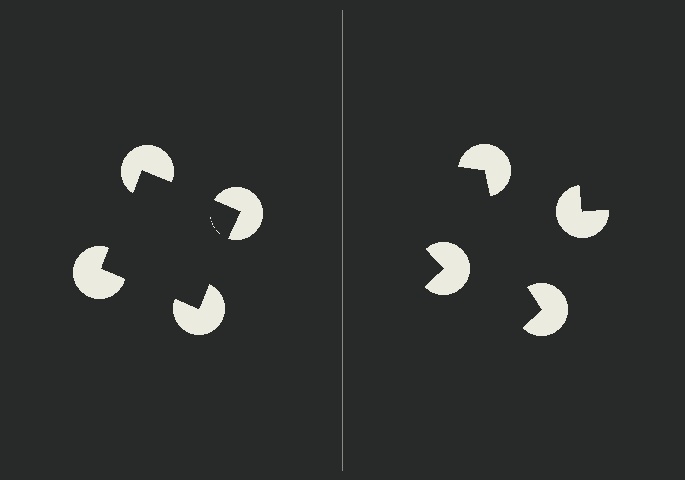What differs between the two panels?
The pac-man discs are positioned identically on both sides; only the wedge orientations differ. On the left they align to a square; on the right they are misaligned.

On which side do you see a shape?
An illusory square appears on the left side. On the right side the wedge cuts are rotated, so no coherent shape forms.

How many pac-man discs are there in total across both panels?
8 — 4 on each side.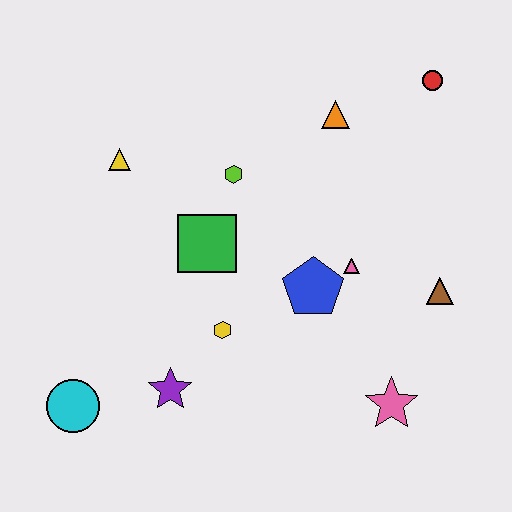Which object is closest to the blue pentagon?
The pink triangle is closest to the blue pentagon.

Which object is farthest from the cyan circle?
The red circle is farthest from the cyan circle.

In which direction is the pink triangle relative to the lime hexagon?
The pink triangle is to the right of the lime hexagon.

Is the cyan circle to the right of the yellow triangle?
No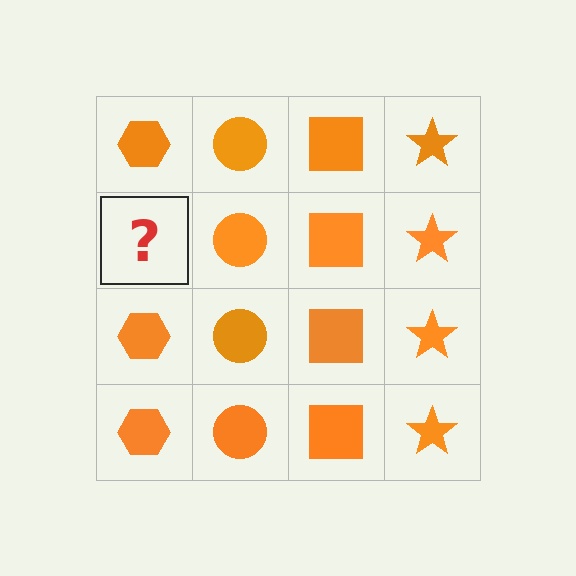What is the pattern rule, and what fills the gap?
The rule is that each column has a consistent shape. The gap should be filled with an orange hexagon.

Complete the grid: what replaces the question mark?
The question mark should be replaced with an orange hexagon.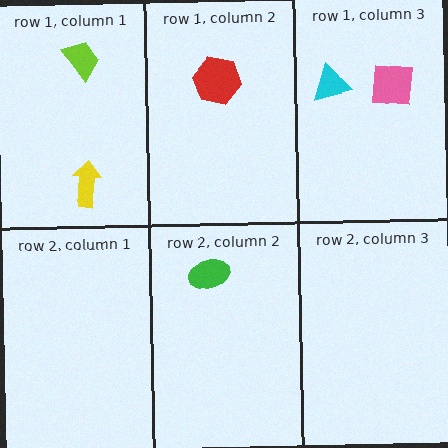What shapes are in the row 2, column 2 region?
The green ellipse.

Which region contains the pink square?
The row 1, column 3 region.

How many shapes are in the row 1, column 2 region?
1.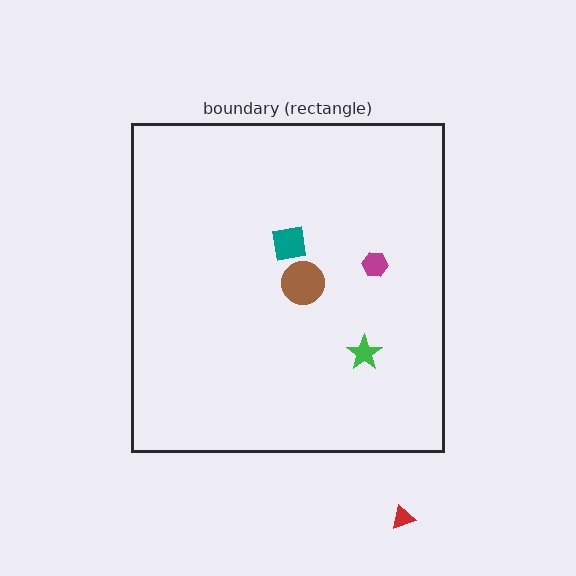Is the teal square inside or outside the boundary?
Inside.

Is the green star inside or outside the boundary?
Inside.